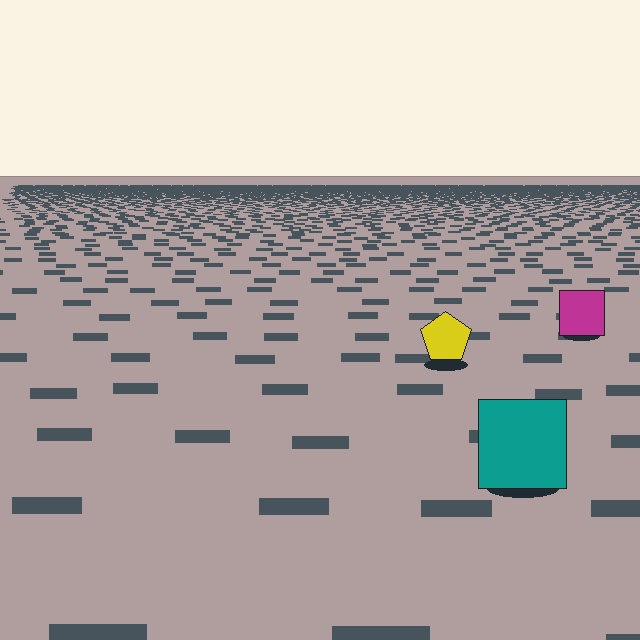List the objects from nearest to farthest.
From nearest to farthest: the teal square, the yellow pentagon, the magenta square.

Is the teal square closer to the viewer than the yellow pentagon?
Yes. The teal square is closer — you can tell from the texture gradient: the ground texture is coarser near it.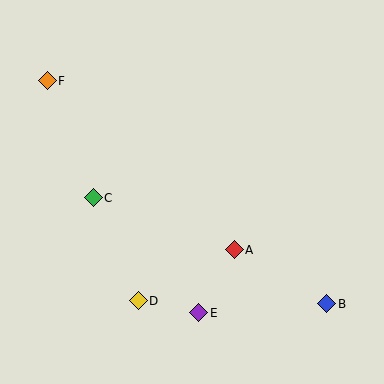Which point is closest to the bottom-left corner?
Point D is closest to the bottom-left corner.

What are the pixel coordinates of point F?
Point F is at (47, 81).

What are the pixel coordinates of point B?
Point B is at (327, 304).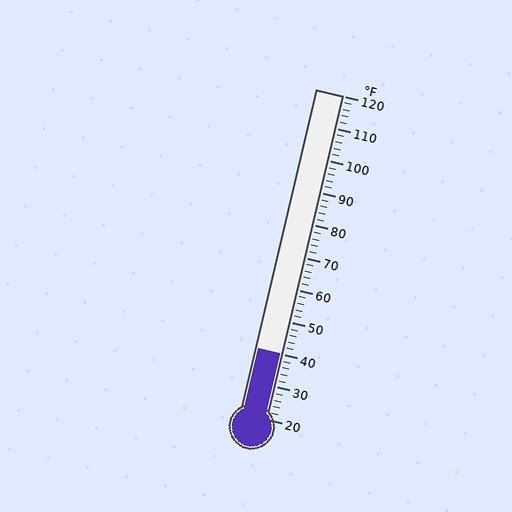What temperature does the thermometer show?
The thermometer shows approximately 40°F.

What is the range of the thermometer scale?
The thermometer scale ranges from 20°F to 120°F.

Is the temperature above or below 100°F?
The temperature is below 100°F.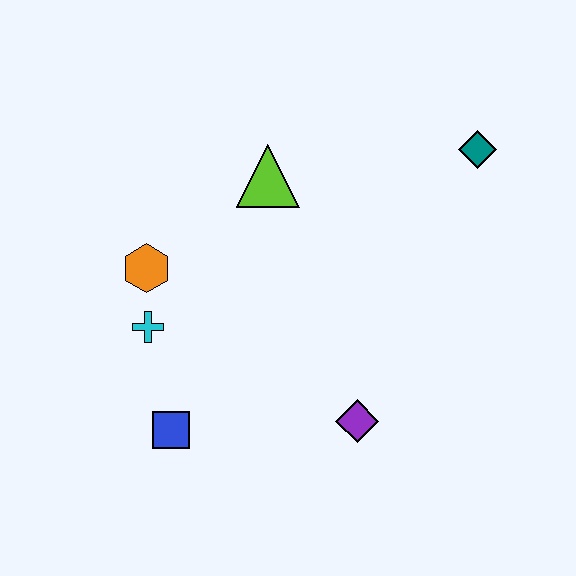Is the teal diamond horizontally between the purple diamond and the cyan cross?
No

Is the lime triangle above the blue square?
Yes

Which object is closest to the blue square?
The cyan cross is closest to the blue square.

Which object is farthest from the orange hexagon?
The teal diamond is farthest from the orange hexagon.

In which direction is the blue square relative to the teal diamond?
The blue square is to the left of the teal diamond.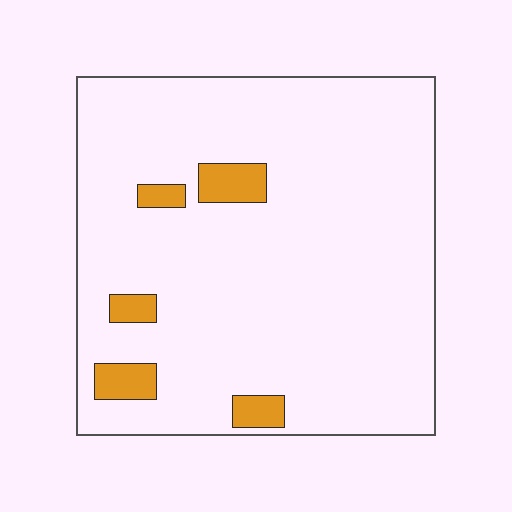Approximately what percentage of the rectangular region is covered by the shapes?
Approximately 5%.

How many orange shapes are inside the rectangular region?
5.